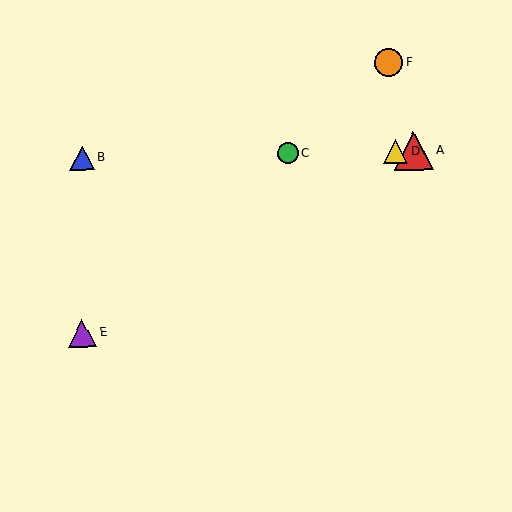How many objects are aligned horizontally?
4 objects (A, B, C, D) are aligned horizontally.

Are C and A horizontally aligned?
Yes, both are at y≈154.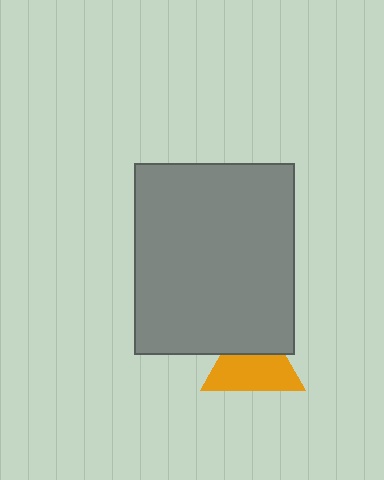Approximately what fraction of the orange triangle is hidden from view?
Roughly 38% of the orange triangle is hidden behind the gray rectangle.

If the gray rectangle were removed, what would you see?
You would see the complete orange triangle.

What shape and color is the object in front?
The object in front is a gray rectangle.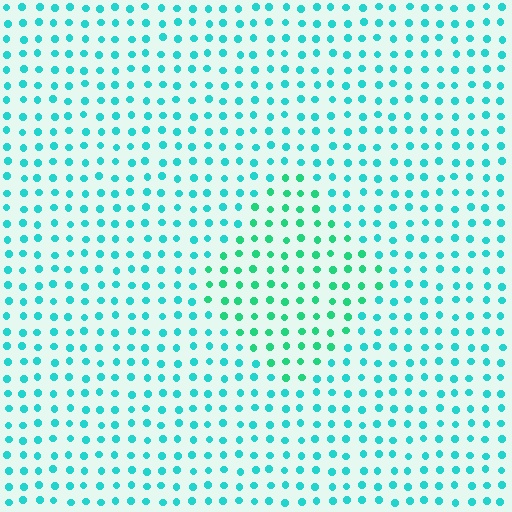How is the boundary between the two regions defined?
The boundary is defined purely by a slight shift in hue (about 27 degrees). Spacing, size, and orientation are identical on both sides.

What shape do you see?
I see a diamond.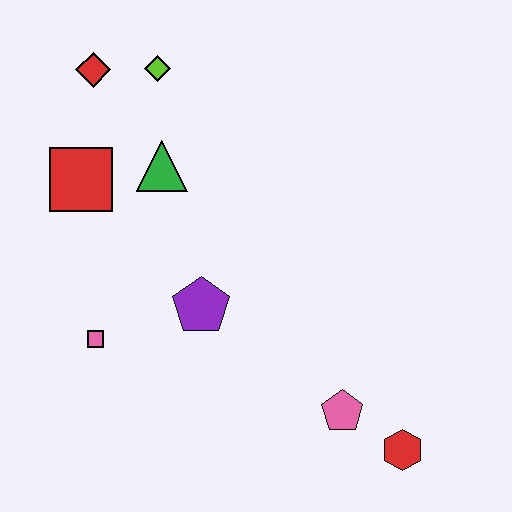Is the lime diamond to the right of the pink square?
Yes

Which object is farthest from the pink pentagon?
The red diamond is farthest from the pink pentagon.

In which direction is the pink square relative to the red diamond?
The pink square is below the red diamond.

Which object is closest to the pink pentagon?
The red hexagon is closest to the pink pentagon.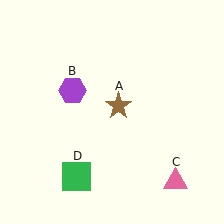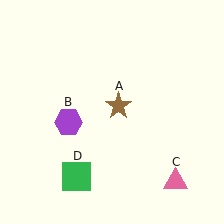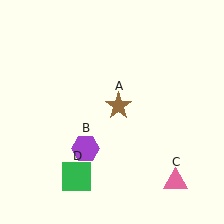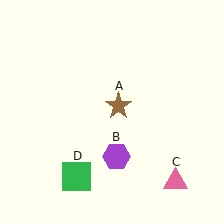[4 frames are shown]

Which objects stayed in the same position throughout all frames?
Brown star (object A) and pink triangle (object C) and green square (object D) remained stationary.